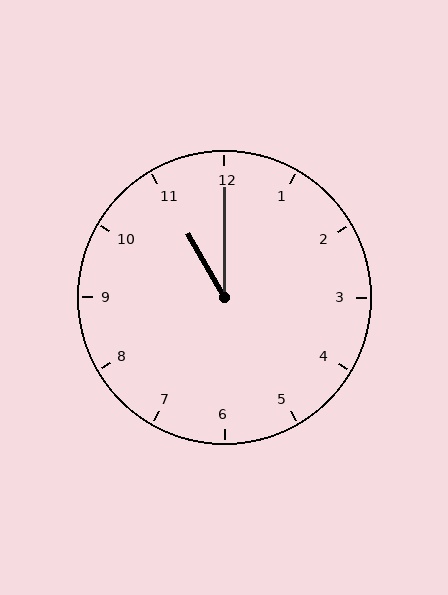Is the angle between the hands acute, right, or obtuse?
It is acute.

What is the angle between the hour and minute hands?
Approximately 30 degrees.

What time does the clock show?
11:00.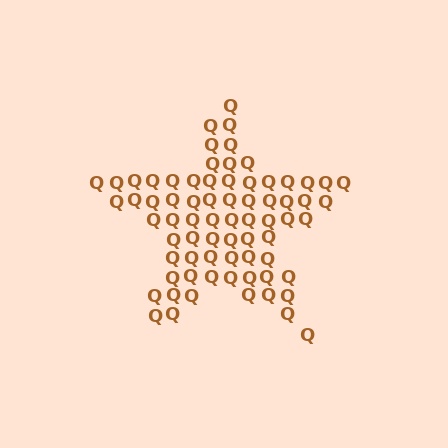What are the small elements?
The small elements are letter Q's.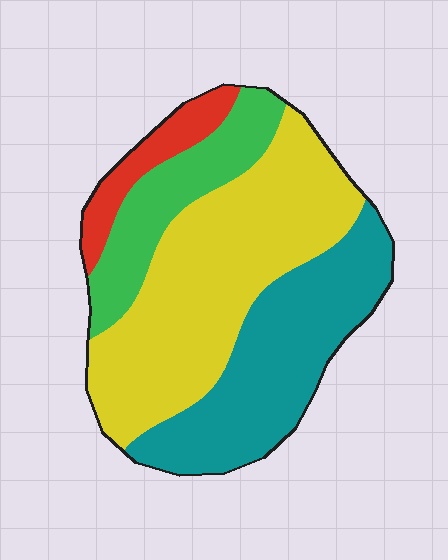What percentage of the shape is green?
Green covers roughly 15% of the shape.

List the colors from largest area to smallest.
From largest to smallest: yellow, teal, green, red.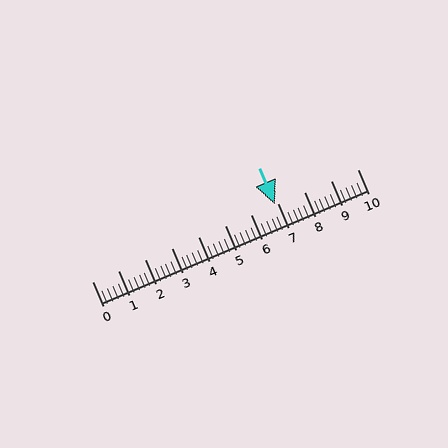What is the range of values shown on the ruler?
The ruler shows values from 0 to 10.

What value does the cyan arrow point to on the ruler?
The cyan arrow points to approximately 6.9.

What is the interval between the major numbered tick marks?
The major tick marks are spaced 1 units apart.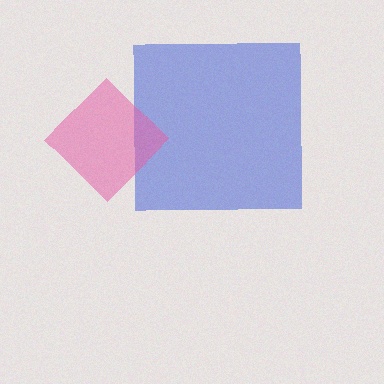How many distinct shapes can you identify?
There are 2 distinct shapes: a blue square, a pink diamond.